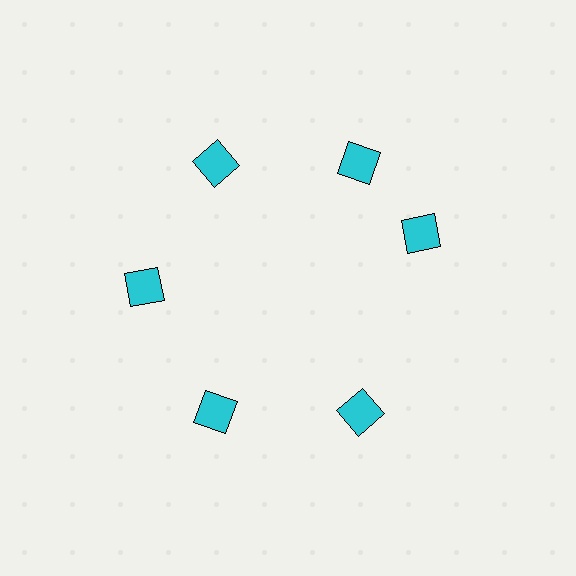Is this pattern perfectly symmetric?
No. The 6 cyan diamonds are arranged in a ring, but one element near the 3 o'clock position is rotated out of alignment along the ring, breaking the 6-fold rotational symmetry.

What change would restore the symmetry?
The symmetry would be restored by rotating it back into even spacing with its neighbors so that all 6 diamonds sit at equal angles and equal distance from the center.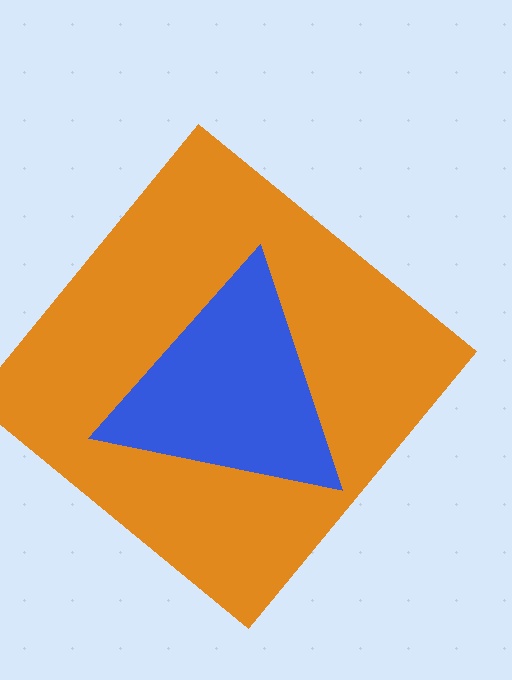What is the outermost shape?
The orange diamond.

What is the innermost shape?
The blue triangle.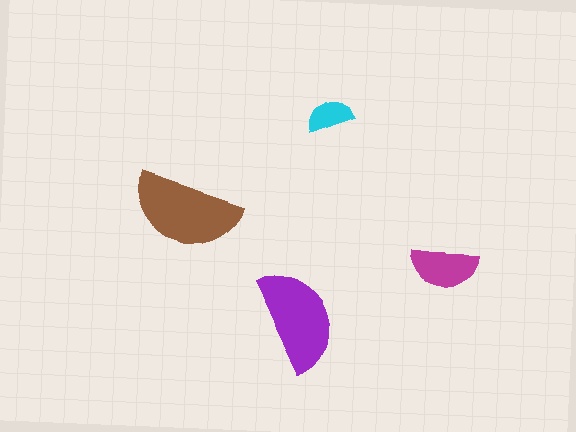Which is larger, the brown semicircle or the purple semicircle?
The brown one.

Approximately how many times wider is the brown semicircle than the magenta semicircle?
About 1.5 times wider.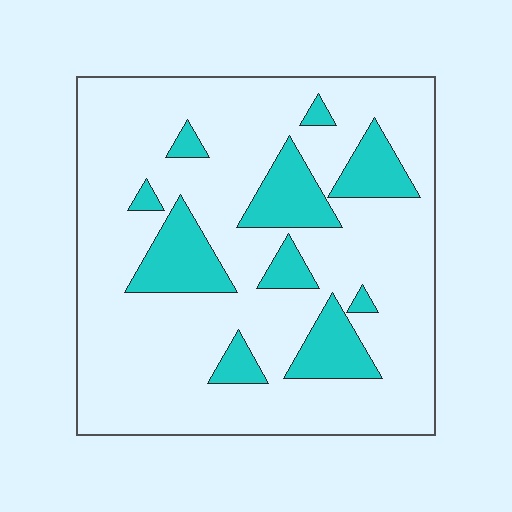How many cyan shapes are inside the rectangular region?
10.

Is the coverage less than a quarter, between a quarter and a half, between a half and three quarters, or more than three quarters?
Less than a quarter.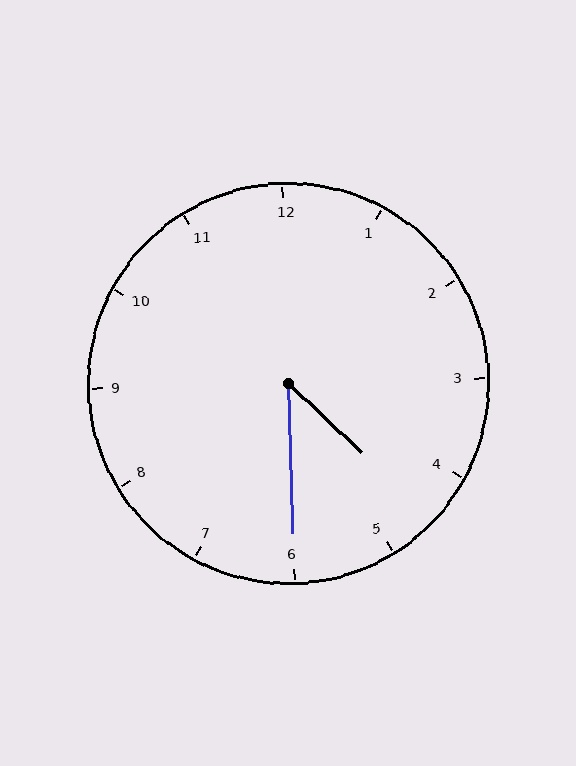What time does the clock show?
4:30.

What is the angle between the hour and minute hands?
Approximately 45 degrees.